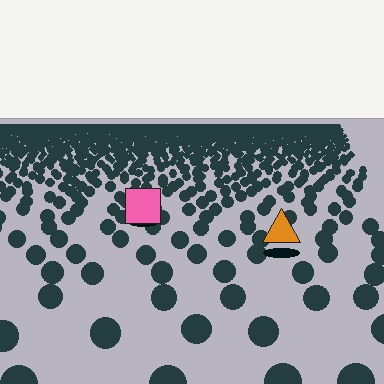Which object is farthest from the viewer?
The pink square is farthest from the viewer. It appears smaller and the ground texture around it is denser.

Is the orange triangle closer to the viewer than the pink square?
Yes. The orange triangle is closer — you can tell from the texture gradient: the ground texture is coarser near it.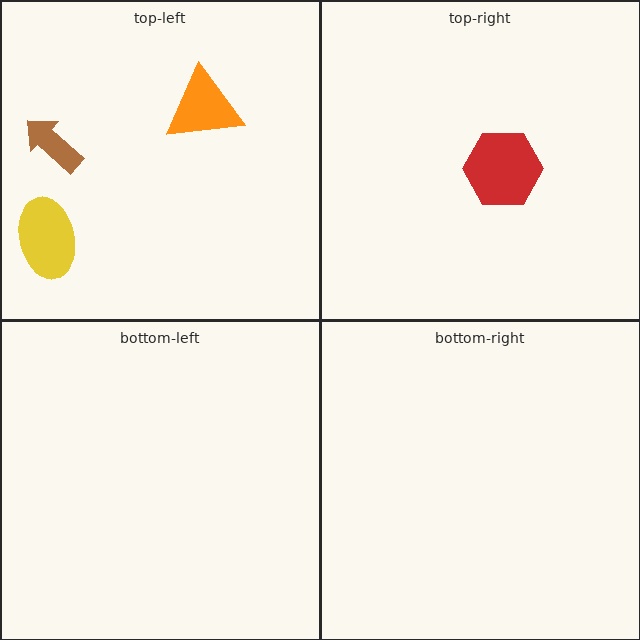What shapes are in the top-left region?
The brown arrow, the orange triangle, the yellow ellipse.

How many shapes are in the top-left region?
3.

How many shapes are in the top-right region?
1.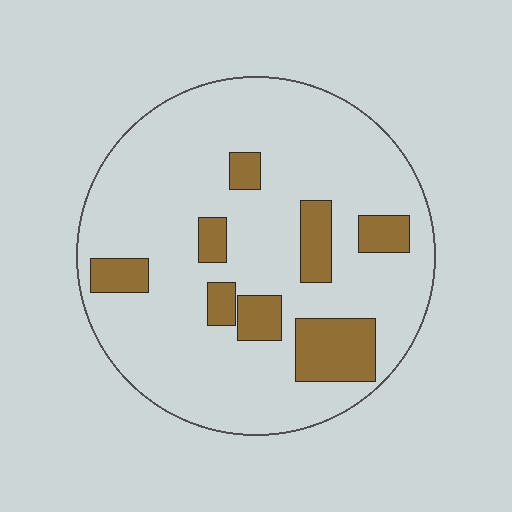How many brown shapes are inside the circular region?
8.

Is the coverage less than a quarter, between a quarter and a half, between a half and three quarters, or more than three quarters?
Less than a quarter.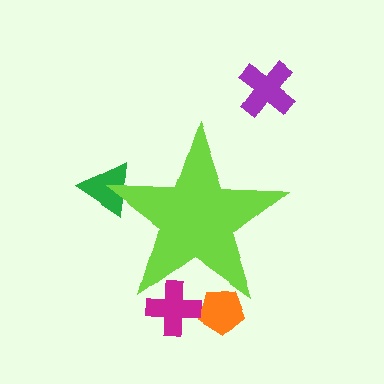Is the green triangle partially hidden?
Yes, the green triangle is partially hidden behind the lime star.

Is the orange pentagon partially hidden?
Yes, the orange pentagon is partially hidden behind the lime star.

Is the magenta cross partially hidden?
Yes, the magenta cross is partially hidden behind the lime star.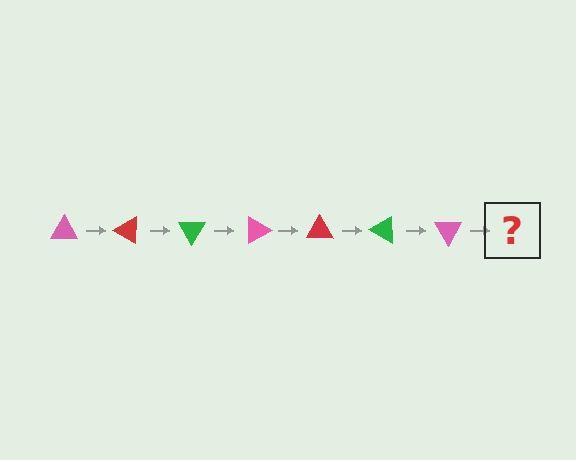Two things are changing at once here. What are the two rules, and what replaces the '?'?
The two rules are that it rotates 30 degrees each step and the color cycles through pink, red, and green. The '?' should be a red triangle, rotated 210 degrees from the start.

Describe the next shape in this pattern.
It should be a red triangle, rotated 210 degrees from the start.